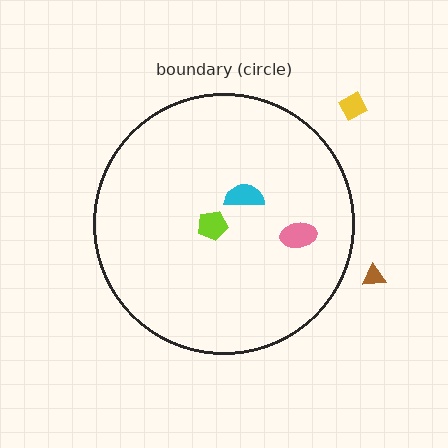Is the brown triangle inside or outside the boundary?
Outside.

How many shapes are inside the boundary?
3 inside, 2 outside.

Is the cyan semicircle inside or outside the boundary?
Inside.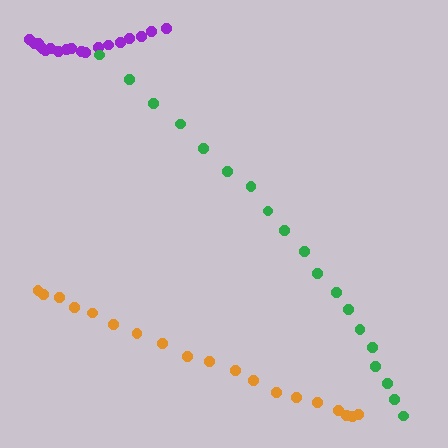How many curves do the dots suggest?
There are 3 distinct paths.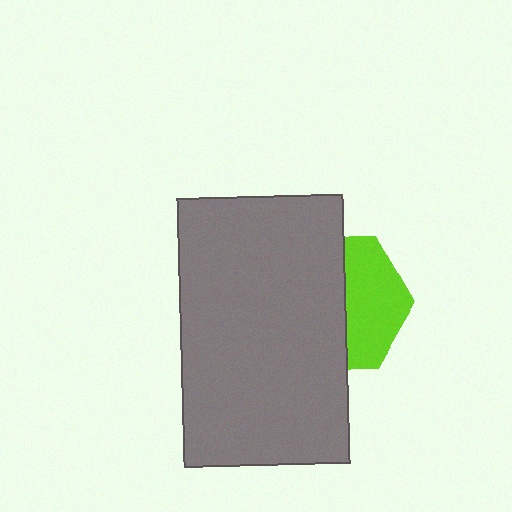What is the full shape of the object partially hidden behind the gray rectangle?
The partially hidden object is a lime hexagon.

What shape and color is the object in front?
The object in front is a gray rectangle.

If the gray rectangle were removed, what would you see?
You would see the complete lime hexagon.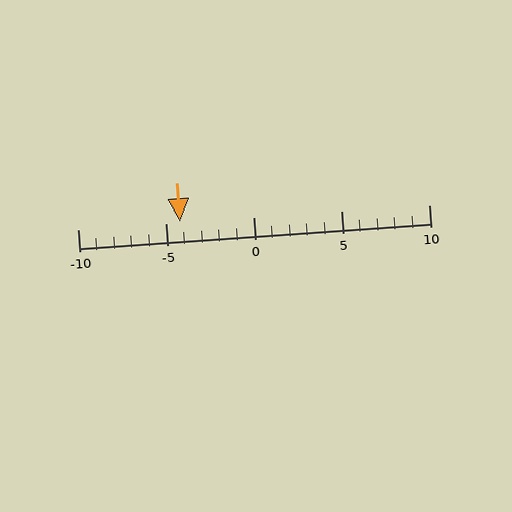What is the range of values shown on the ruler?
The ruler shows values from -10 to 10.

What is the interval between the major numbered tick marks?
The major tick marks are spaced 5 units apart.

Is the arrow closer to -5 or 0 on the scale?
The arrow is closer to -5.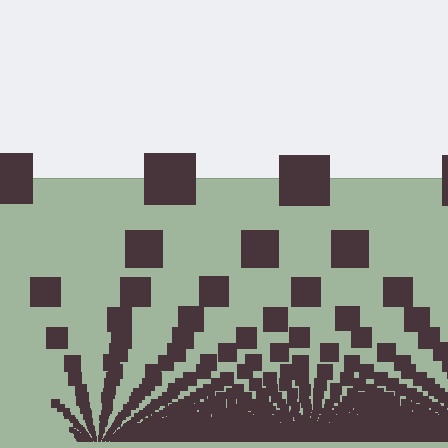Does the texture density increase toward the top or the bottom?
Density increases toward the bottom.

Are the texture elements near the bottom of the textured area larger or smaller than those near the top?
Smaller. The gradient is inverted — elements near the bottom are smaller and denser.